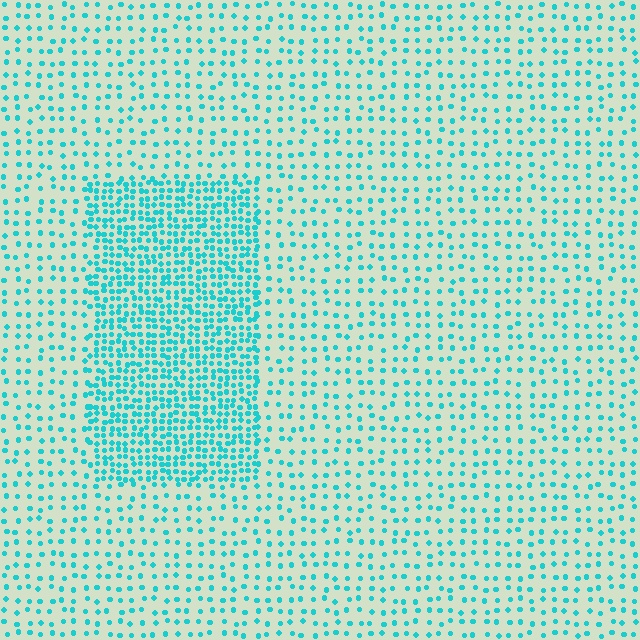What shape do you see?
I see a rectangle.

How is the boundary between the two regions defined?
The boundary is defined by a change in element density (approximately 2.5x ratio). All elements are the same color, size, and shape.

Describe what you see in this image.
The image contains small cyan elements arranged at two different densities. A rectangle-shaped region is visible where the elements are more densely packed than the surrounding area.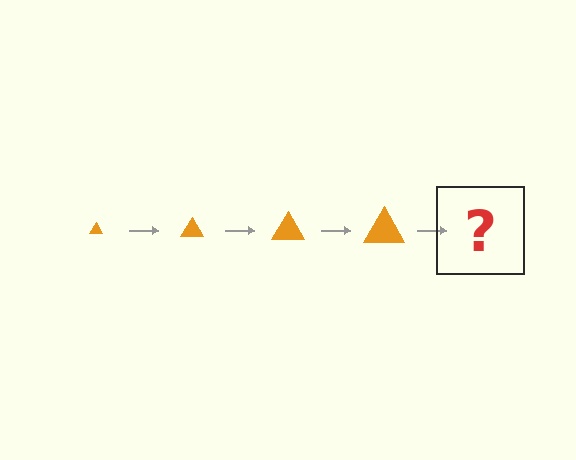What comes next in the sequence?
The next element should be an orange triangle, larger than the previous one.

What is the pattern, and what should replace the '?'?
The pattern is that the triangle gets progressively larger each step. The '?' should be an orange triangle, larger than the previous one.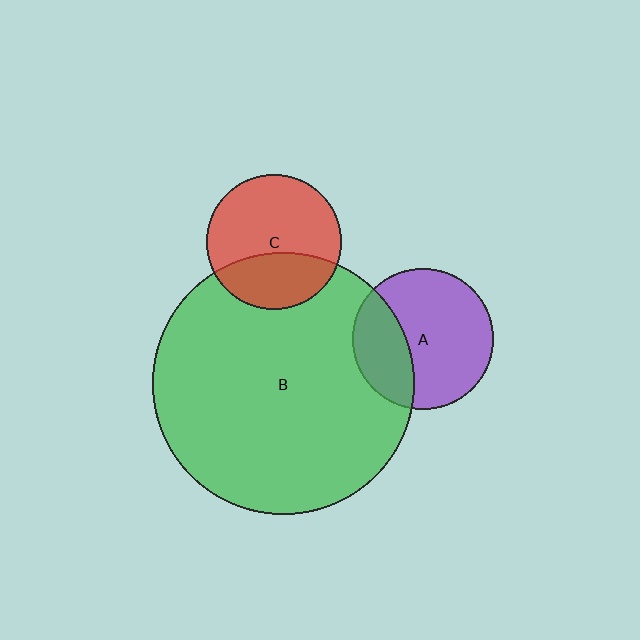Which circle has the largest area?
Circle B (green).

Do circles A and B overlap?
Yes.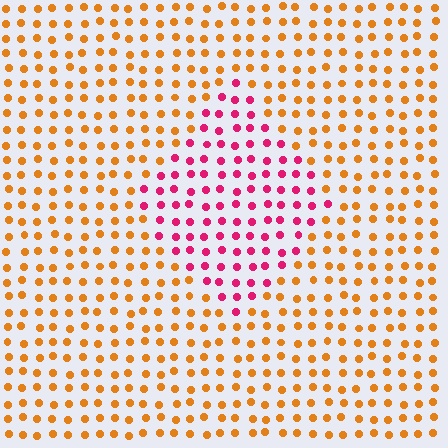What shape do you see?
I see a diamond.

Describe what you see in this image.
The image is filled with small orange elements in a uniform arrangement. A diamond-shaped region is visible where the elements are tinted to a slightly different hue, forming a subtle color boundary.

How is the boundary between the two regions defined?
The boundary is defined purely by a slight shift in hue (about 57 degrees). Spacing, size, and orientation are identical on both sides.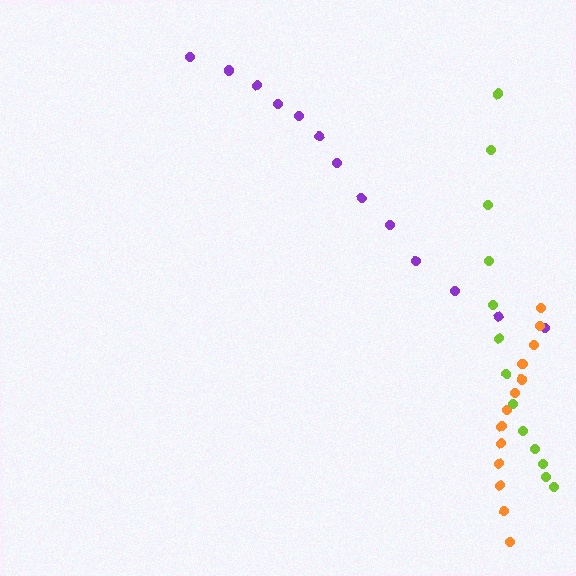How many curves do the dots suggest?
There are 3 distinct paths.